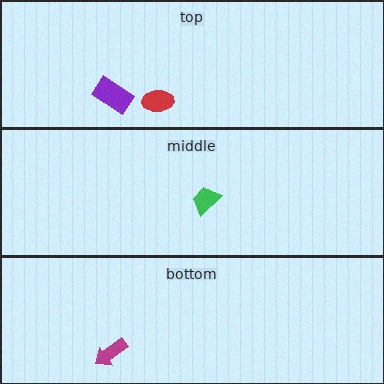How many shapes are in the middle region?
1.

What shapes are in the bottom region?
The magenta arrow.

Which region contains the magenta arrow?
The bottom region.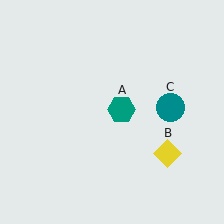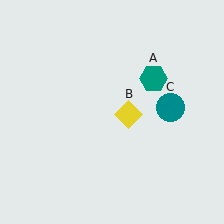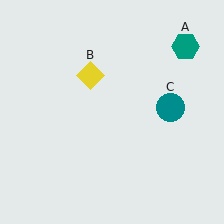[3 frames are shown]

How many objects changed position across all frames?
2 objects changed position: teal hexagon (object A), yellow diamond (object B).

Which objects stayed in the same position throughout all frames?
Teal circle (object C) remained stationary.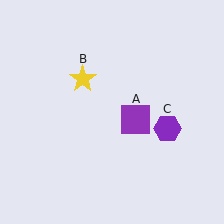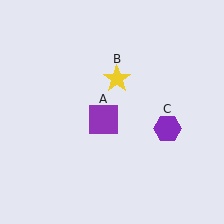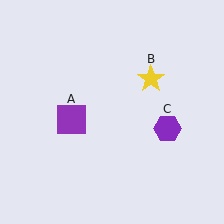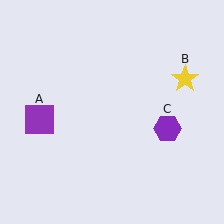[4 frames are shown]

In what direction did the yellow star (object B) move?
The yellow star (object B) moved right.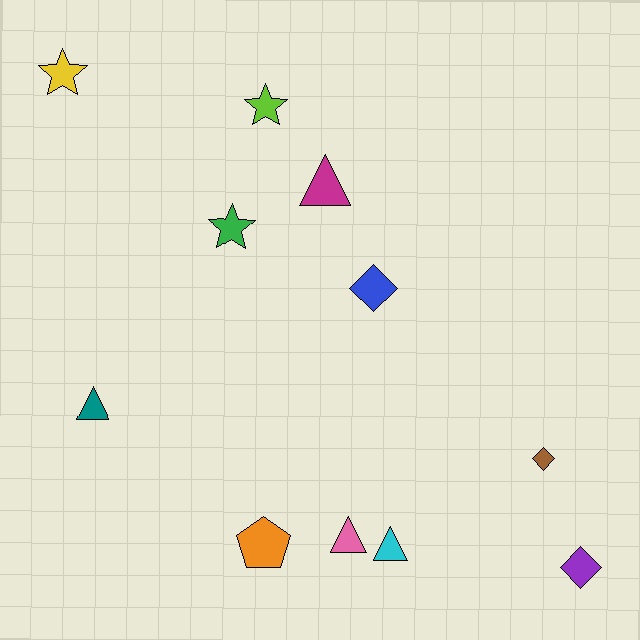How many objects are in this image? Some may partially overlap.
There are 11 objects.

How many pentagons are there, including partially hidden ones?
There is 1 pentagon.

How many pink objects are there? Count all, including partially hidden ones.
There is 1 pink object.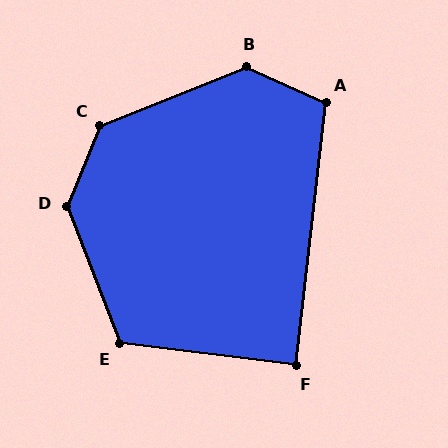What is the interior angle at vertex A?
Approximately 108 degrees (obtuse).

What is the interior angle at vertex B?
Approximately 134 degrees (obtuse).